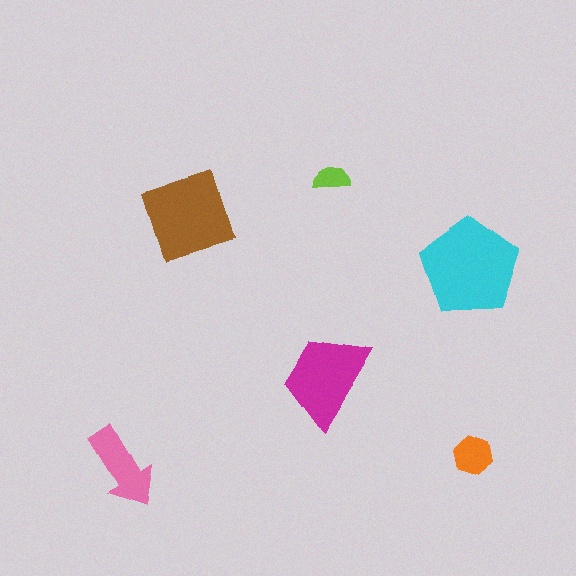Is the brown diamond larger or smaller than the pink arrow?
Larger.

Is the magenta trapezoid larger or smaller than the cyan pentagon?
Smaller.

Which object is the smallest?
The lime semicircle.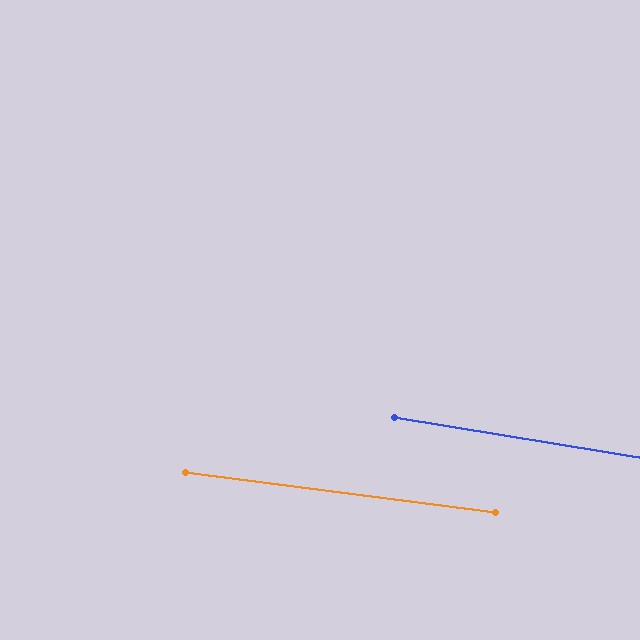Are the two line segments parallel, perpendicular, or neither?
Parallel — their directions differ by only 2.0°.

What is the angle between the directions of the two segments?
Approximately 2 degrees.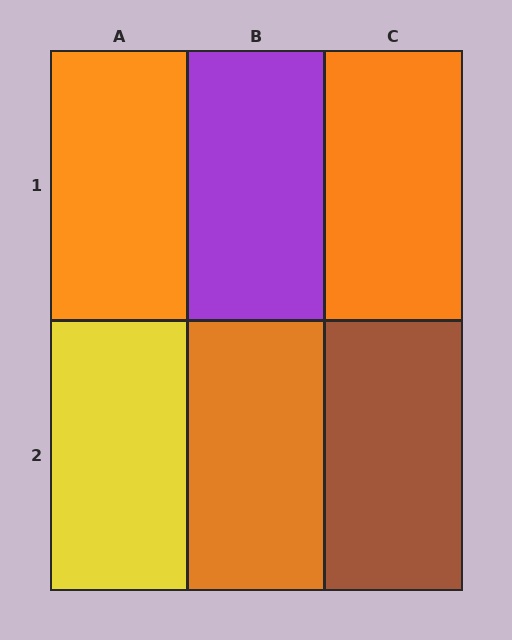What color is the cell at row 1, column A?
Orange.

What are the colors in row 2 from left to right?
Yellow, orange, brown.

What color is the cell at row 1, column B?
Purple.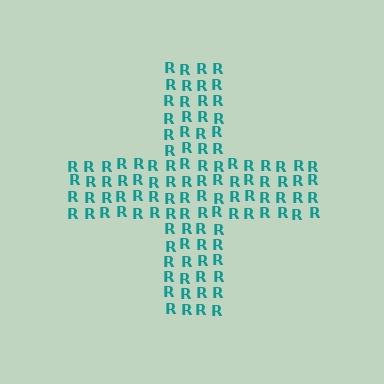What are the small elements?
The small elements are letter R's.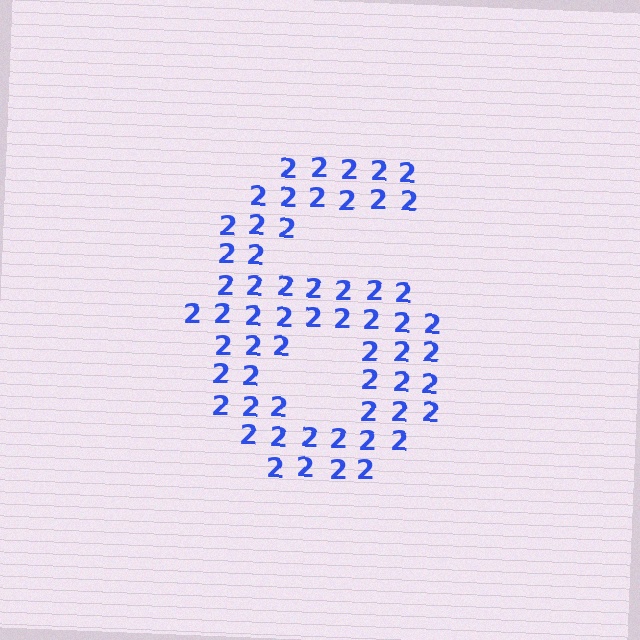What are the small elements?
The small elements are digit 2's.